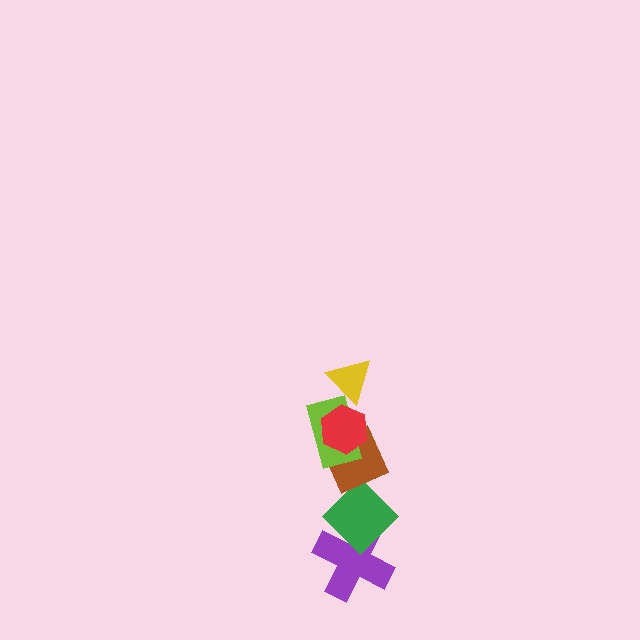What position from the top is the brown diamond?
The brown diamond is 4th from the top.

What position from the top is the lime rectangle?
The lime rectangle is 3rd from the top.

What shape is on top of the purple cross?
The green diamond is on top of the purple cross.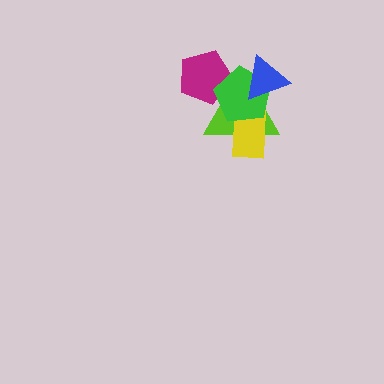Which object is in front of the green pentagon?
The blue triangle is in front of the green pentagon.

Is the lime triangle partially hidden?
Yes, it is partially covered by another shape.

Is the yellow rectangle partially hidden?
Yes, it is partially covered by another shape.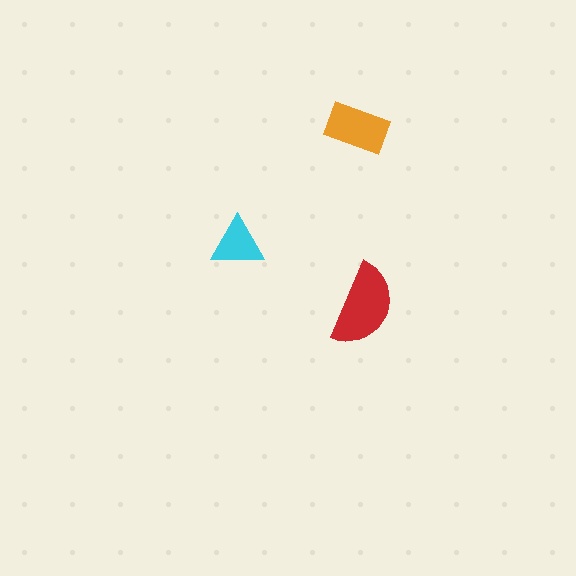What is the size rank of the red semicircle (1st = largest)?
1st.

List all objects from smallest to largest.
The cyan triangle, the orange rectangle, the red semicircle.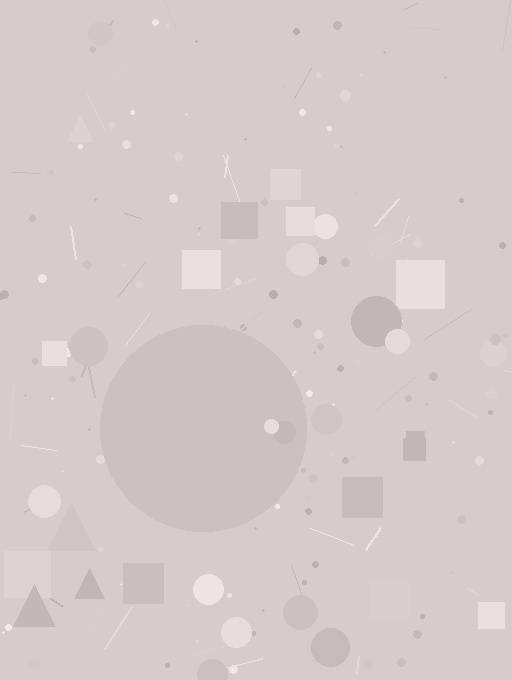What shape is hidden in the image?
A circle is hidden in the image.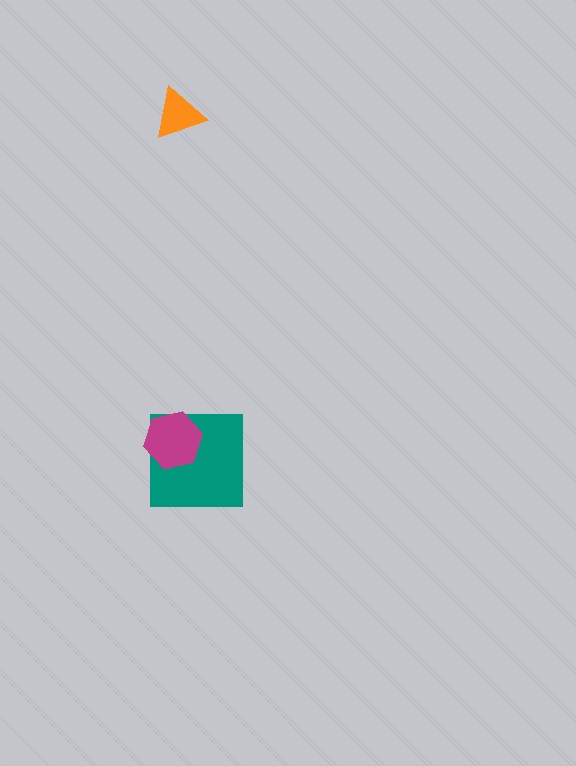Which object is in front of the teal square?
The magenta hexagon is in front of the teal square.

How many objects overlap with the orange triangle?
0 objects overlap with the orange triangle.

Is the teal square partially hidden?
Yes, it is partially covered by another shape.